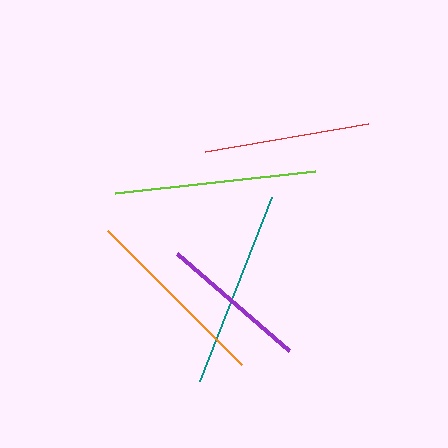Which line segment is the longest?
The lime line is the longest at approximately 201 pixels.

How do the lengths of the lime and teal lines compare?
The lime and teal lines are approximately the same length.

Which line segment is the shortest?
The purple line is the shortest at approximately 148 pixels.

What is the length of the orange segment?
The orange segment is approximately 189 pixels long.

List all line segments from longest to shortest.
From longest to shortest: lime, teal, orange, red, purple.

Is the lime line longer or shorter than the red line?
The lime line is longer than the red line.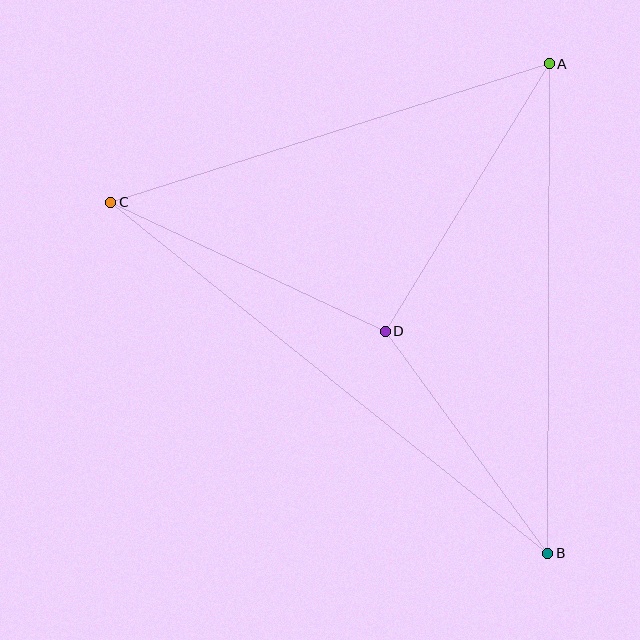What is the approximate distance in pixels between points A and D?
The distance between A and D is approximately 314 pixels.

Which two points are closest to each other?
Points B and D are closest to each other.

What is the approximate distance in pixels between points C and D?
The distance between C and D is approximately 303 pixels.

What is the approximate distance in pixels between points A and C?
The distance between A and C is approximately 460 pixels.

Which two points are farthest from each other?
Points B and C are farthest from each other.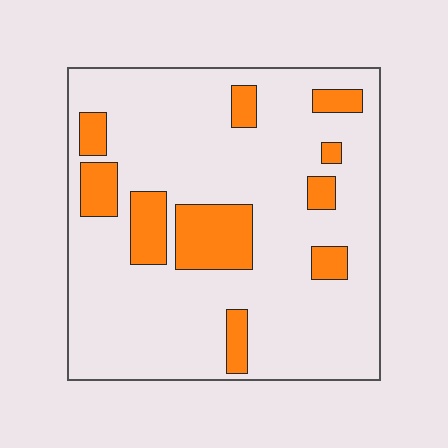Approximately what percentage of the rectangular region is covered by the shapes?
Approximately 20%.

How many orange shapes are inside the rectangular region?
10.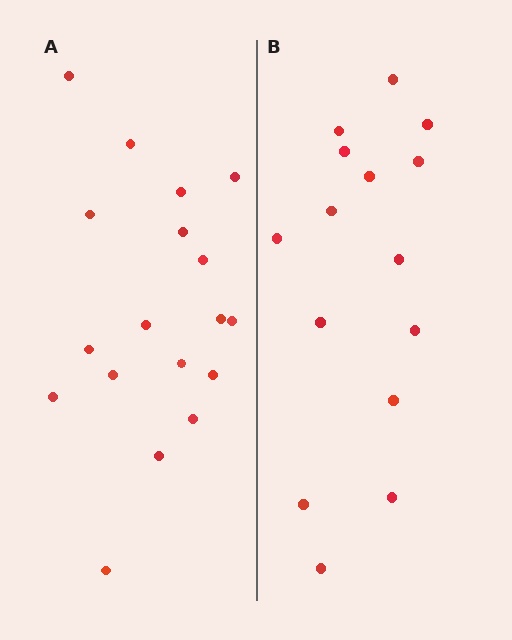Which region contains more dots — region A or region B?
Region A (the left region) has more dots.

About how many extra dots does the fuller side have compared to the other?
Region A has just a few more — roughly 2 or 3 more dots than region B.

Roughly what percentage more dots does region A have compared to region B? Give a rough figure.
About 20% more.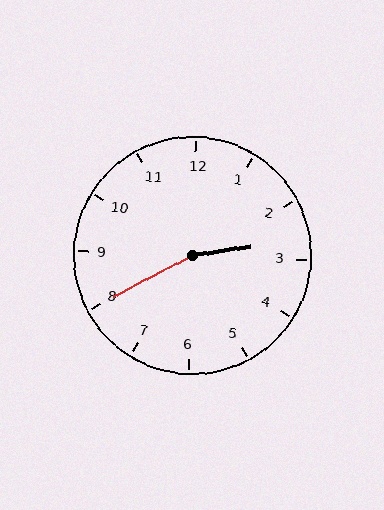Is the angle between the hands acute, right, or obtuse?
It is obtuse.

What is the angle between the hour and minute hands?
Approximately 160 degrees.